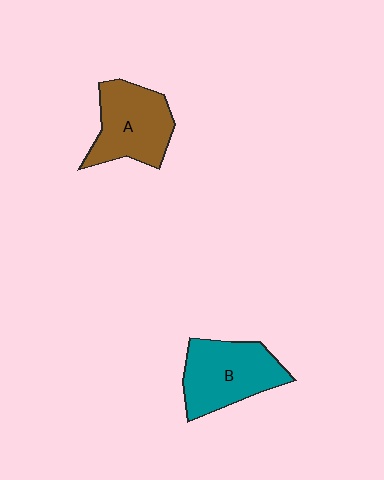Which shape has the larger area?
Shape B (teal).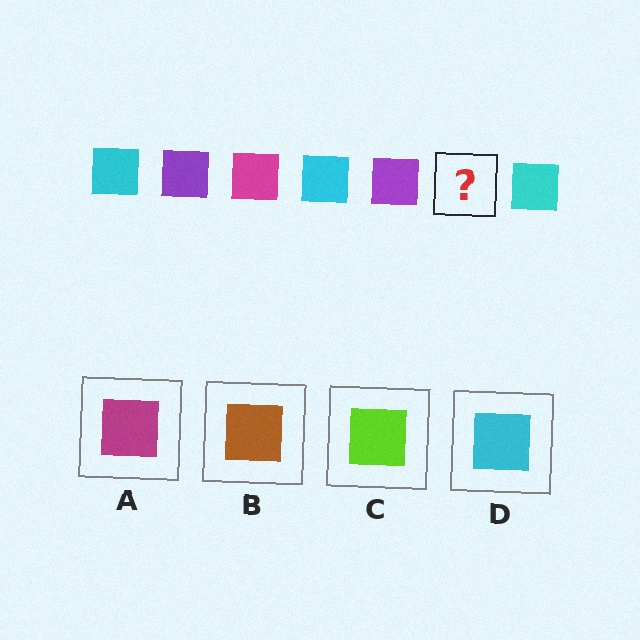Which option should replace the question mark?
Option A.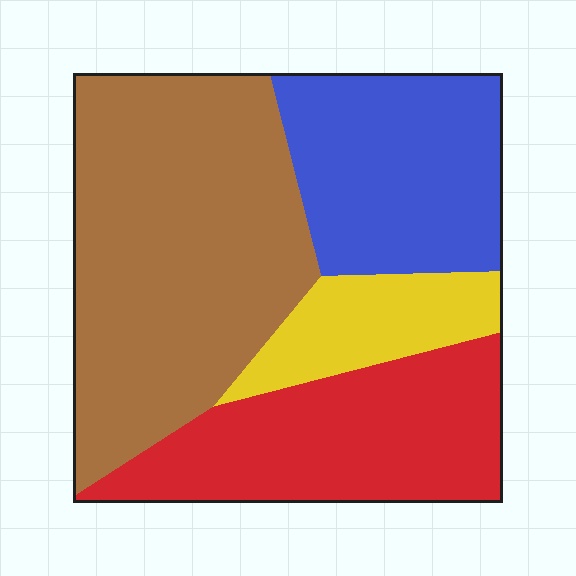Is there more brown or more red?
Brown.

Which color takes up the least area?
Yellow, at roughly 10%.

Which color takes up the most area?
Brown, at roughly 40%.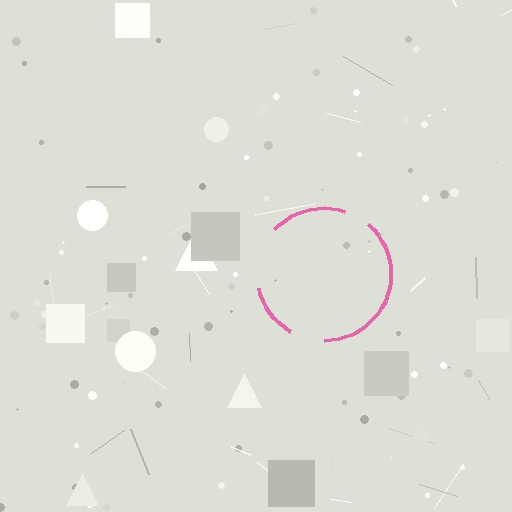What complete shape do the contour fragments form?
The contour fragments form a circle.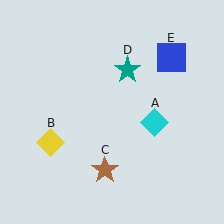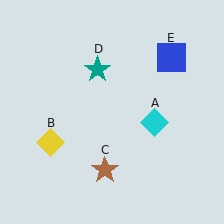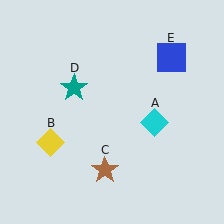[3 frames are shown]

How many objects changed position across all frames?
1 object changed position: teal star (object D).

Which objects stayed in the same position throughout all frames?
Cyan diamond (object A) and yellow diamond (object B) and brown star (object C) and blue square (object E) remained stationary.